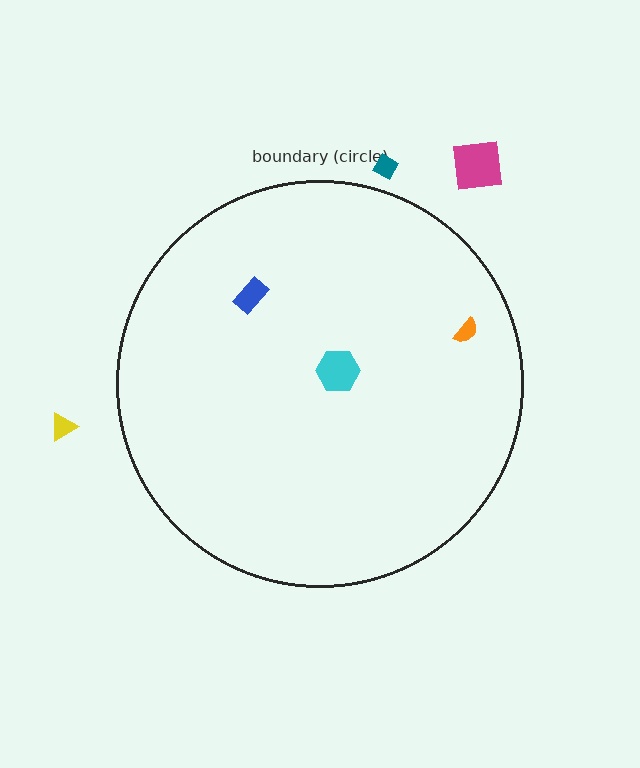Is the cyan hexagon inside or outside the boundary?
Inside.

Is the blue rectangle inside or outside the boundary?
Inside.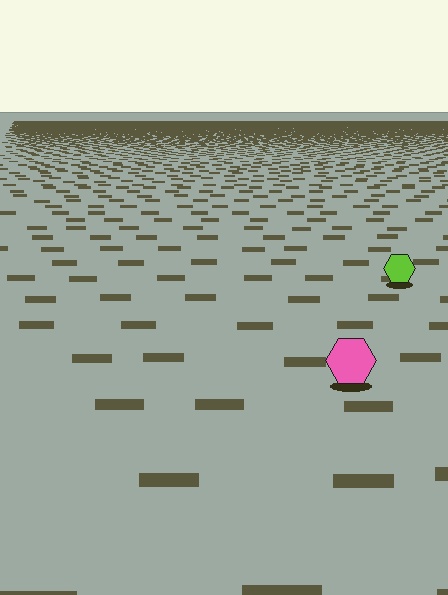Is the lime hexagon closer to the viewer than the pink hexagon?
No. The pink hexagon is closer — you can tell from the texture gradient: the ground texture is coarser near it.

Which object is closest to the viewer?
The pink hexagon is closest. The texture marks near it are larger and more spread out.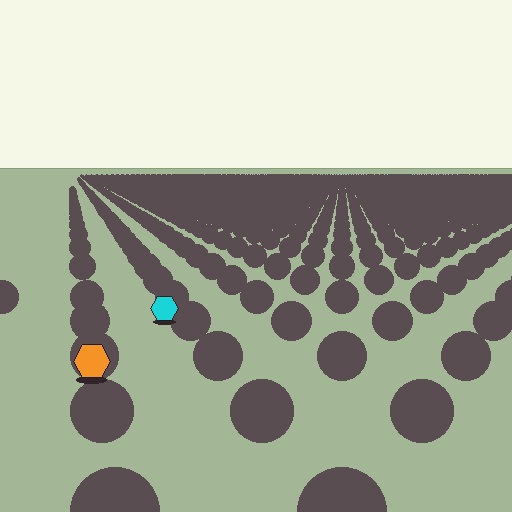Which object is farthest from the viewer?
The cyan hexagon is farthest from the viewer. It appears smaller and the ground texture around it is denser.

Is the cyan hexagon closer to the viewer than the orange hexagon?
No. The orange hexagon is closer — you can tell from the texture gradient: the ground texture is coarser near it.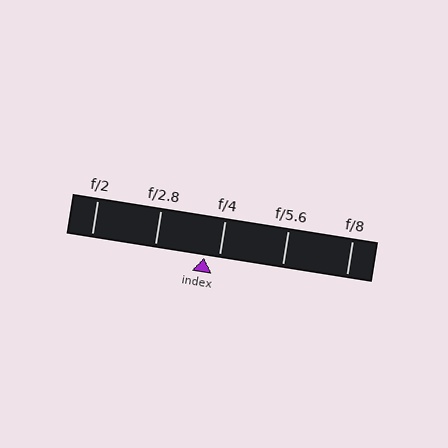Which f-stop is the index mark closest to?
The index mark is closest to f/4.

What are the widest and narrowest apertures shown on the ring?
The widest aperture shown is f/2 and the narrowest is f/8.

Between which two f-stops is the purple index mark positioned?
The index mark is between f/2.8 and f/4.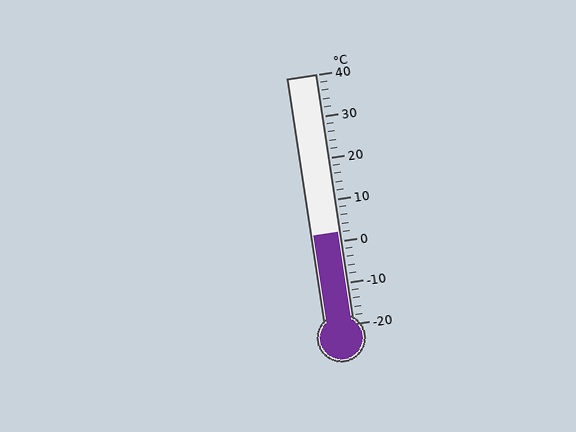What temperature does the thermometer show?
The thermometer shows approximately 2°C.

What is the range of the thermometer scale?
The thermometer scale ranges from -20°C to 40°C.